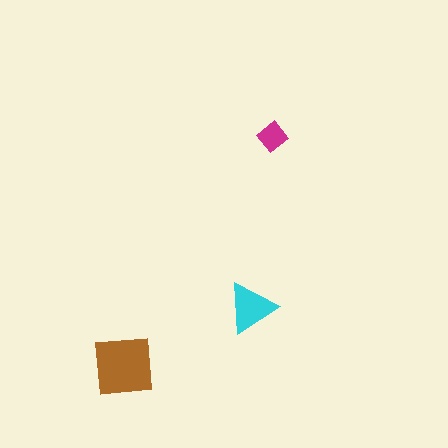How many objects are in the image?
There are 3 objects in the image.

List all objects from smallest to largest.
The magenta diamond, the cyan triangle, the brown square.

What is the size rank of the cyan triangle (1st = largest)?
2nd.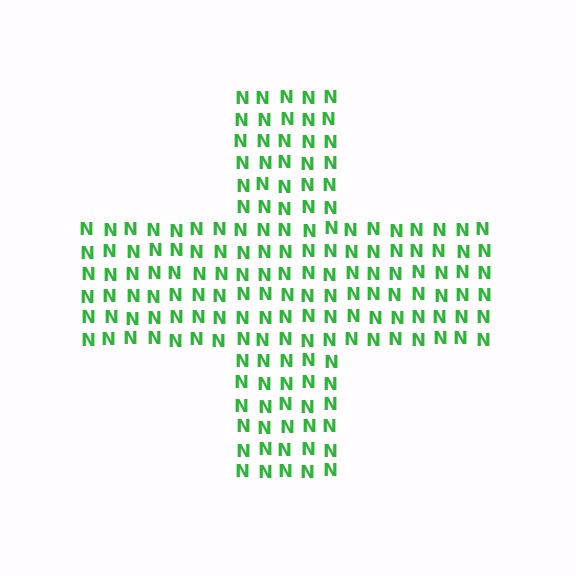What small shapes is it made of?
It is made of small letter N's.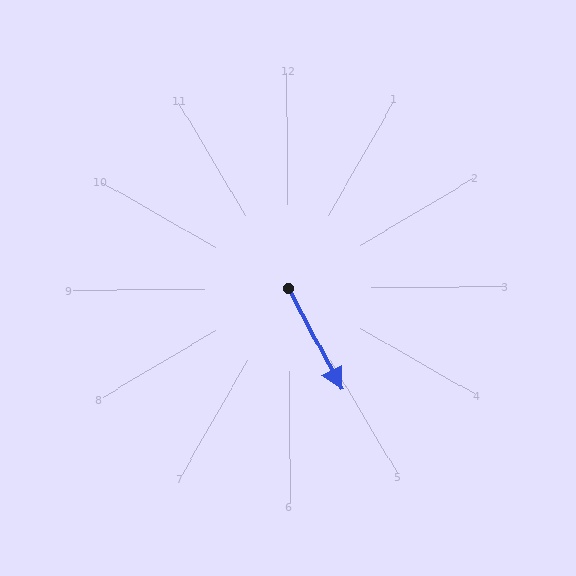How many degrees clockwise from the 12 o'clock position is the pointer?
Approximately 153 degrees.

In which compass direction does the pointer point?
Southeast.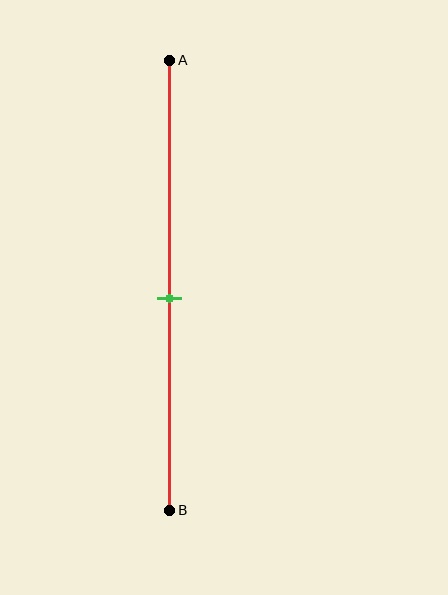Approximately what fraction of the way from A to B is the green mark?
The green mark is approximately 55% of the way from A to B.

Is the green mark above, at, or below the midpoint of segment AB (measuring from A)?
The green mark is below the midpoint of segment AB.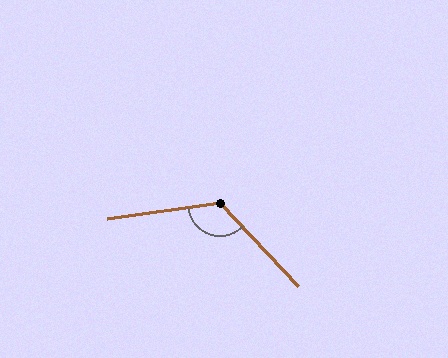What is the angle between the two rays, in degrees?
Approximately 125 degrees.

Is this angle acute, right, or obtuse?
It is obtuse.